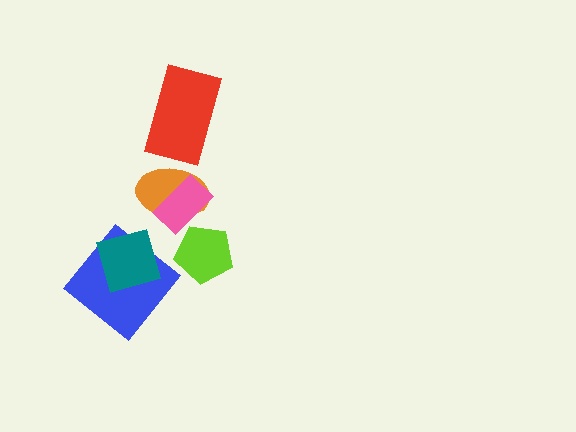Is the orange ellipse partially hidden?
Yes, it is partially covered by another shape.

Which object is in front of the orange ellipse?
The pink rectangle is in front of the orange ellipse.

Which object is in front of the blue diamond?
The teal square is in front of the blue diamond.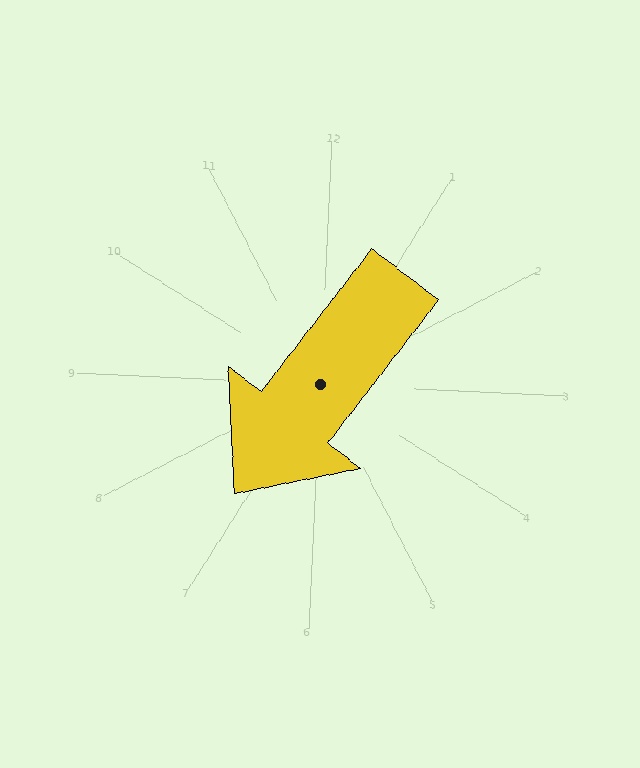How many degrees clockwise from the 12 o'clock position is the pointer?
Approximately 215 degrees.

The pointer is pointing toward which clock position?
Roughly 7 o'clock.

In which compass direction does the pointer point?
Southwest.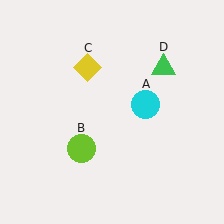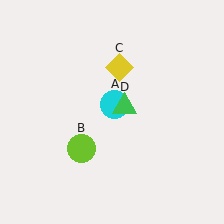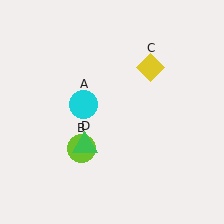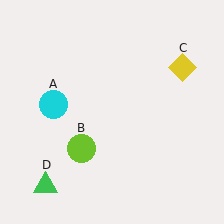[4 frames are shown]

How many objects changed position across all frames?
3 objects changed position: cyan circle (object A), yellow diamond (object C), green triangle (object D).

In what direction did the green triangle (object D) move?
The green triangle (object D) moved down and to the left.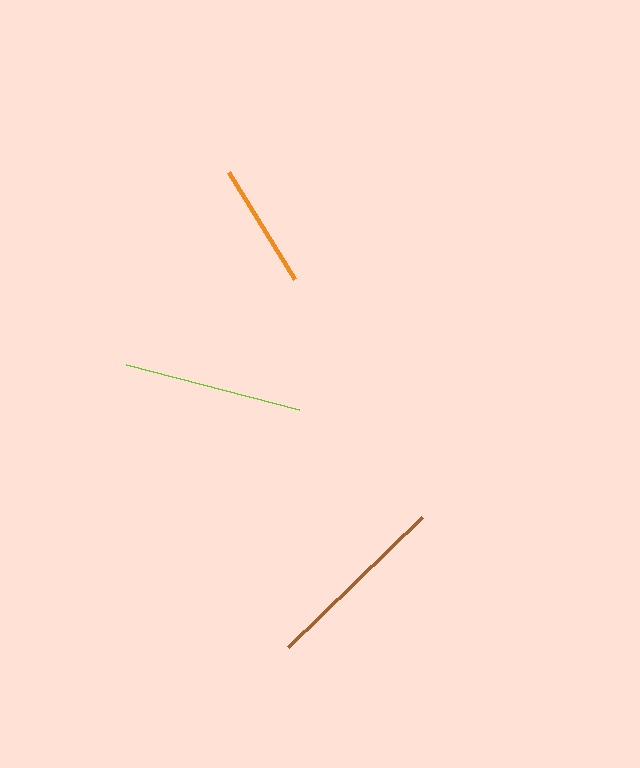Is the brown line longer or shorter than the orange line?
The brown line is longer than the orange line.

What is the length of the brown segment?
The brown segment is approximately 187 pixels long.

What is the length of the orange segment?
The orange segment is approximately 126 pixels long.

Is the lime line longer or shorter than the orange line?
The lime line is longer than the orange line.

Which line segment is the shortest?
The orange line is the shortest at approximately 126 pixels.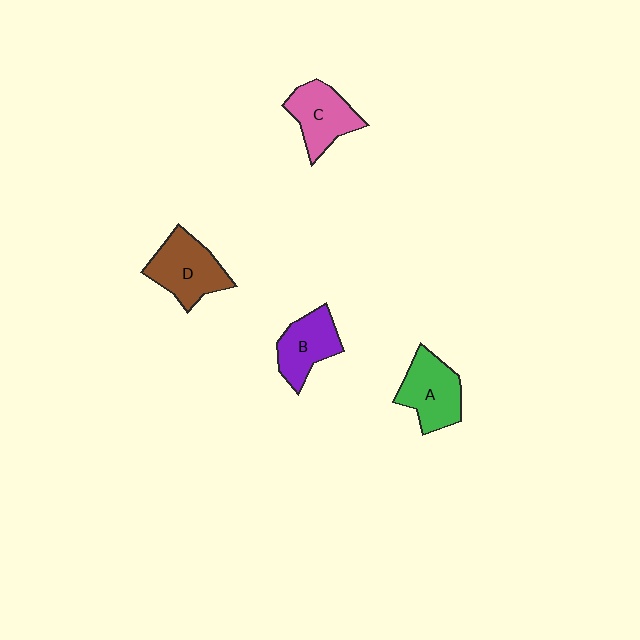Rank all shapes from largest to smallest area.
From largest to smallest: D (brown), A (green), C (pink), B (purple).